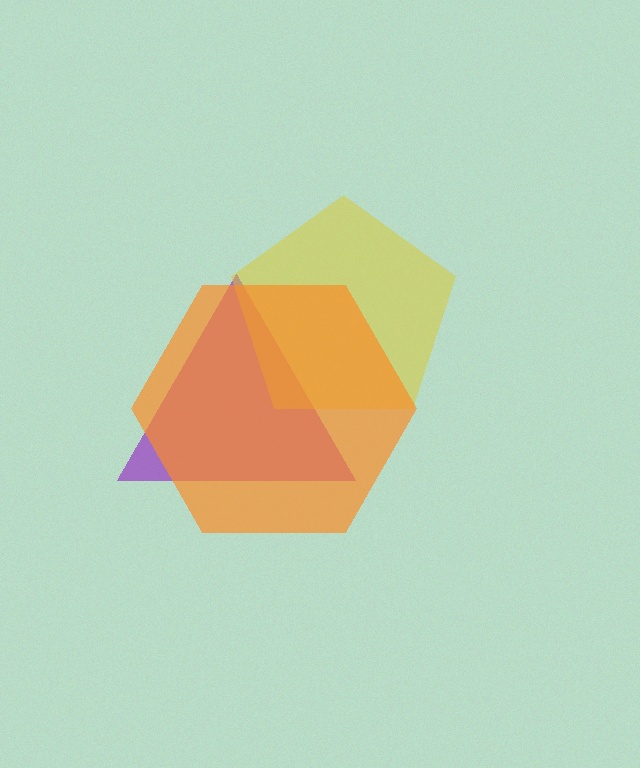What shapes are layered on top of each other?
The layered shapes are: a purple triangle, a yellow pentagon, an orange hexagon.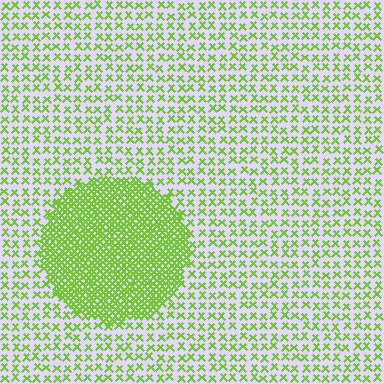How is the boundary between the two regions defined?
The boundary is defined by a change in element density (approximately 3.1x ratio). All elements are the same color, size, and shape.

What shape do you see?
I see a circle.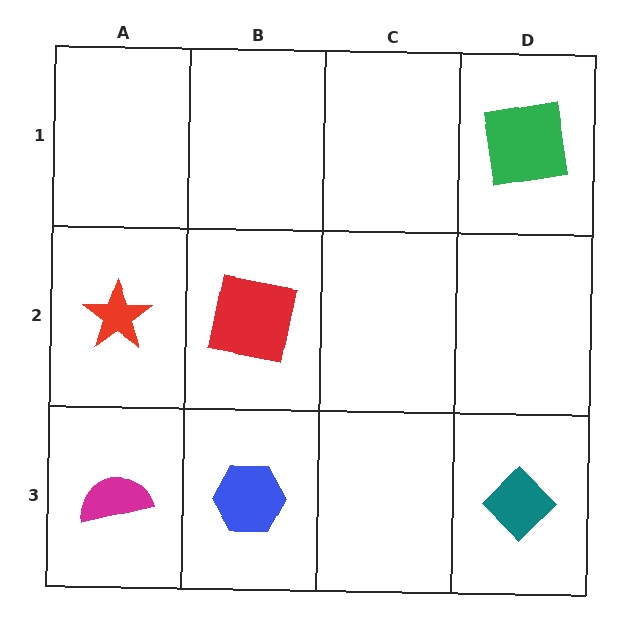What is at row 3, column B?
A blue hexagon.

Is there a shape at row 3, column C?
No, that cell is empty.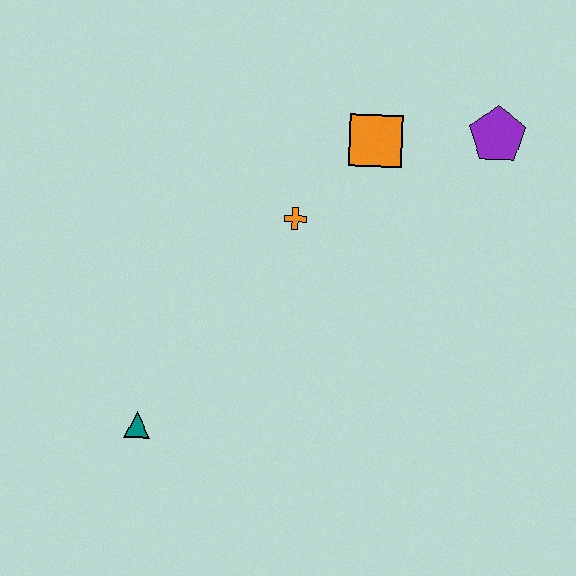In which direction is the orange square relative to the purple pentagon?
The orange square is to the left of the purple pentagon.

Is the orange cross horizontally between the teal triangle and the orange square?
Yes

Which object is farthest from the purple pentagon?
The teal triangle is farthest from the purple pentagon.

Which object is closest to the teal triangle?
The orange cross is closest to the teal triangle.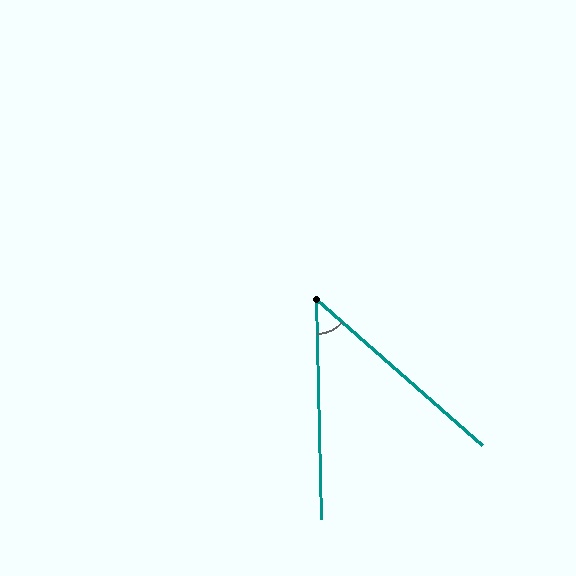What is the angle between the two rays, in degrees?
Approximately 47 degrees.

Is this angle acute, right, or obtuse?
It is acute.